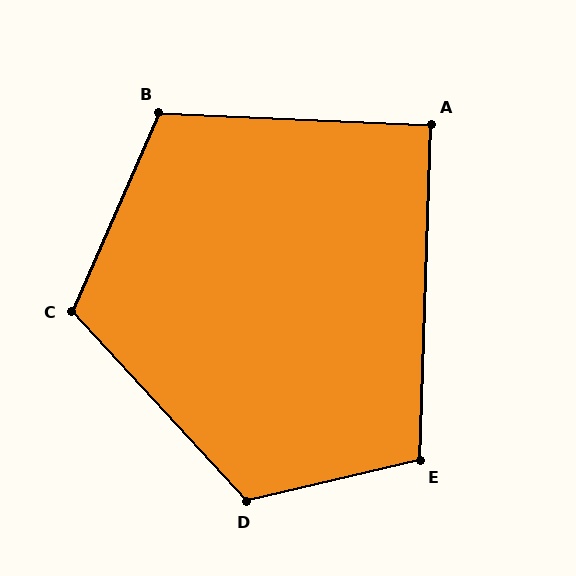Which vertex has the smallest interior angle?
A, at approximately 91 degrees.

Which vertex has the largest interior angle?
D, at approximately 119 degrees.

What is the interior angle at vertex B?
Approximately 111 degrees (obtuse).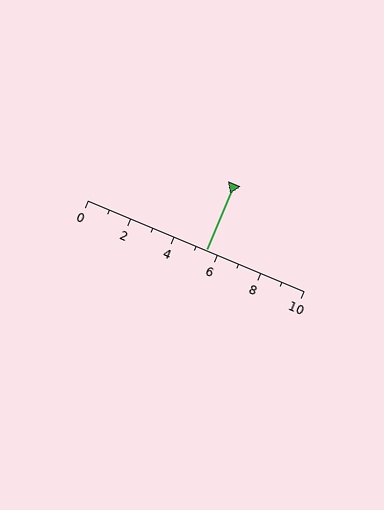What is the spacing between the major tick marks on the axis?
The major ticks are spaced 2 apart.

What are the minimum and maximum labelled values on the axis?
The axis runs from 0 to 10.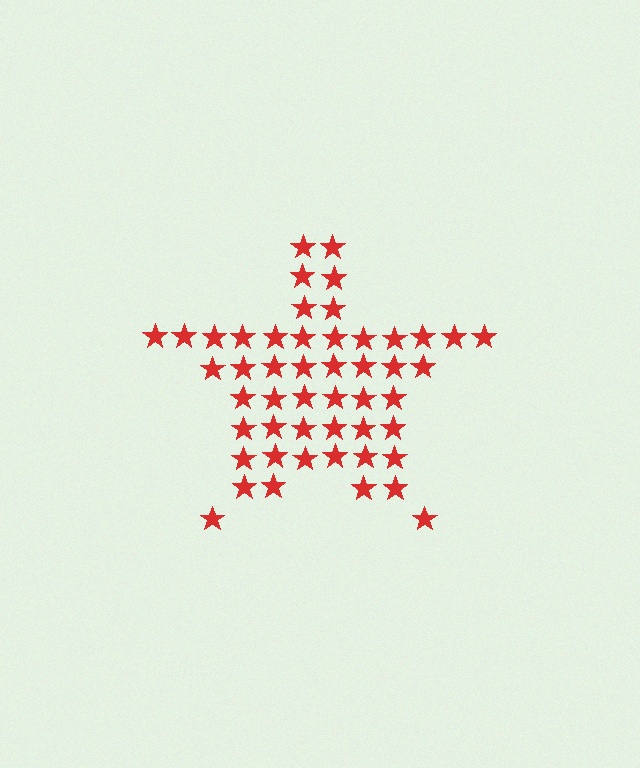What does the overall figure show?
The overall figure shows a star.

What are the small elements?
The small elements are stars.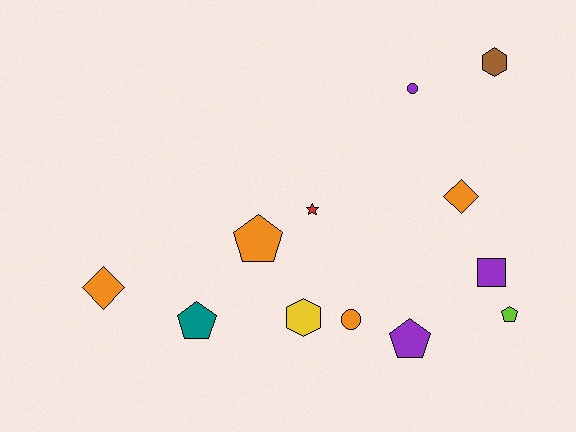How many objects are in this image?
There are 12 objects.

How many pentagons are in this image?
There are 4 pentagons.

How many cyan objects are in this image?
There are no cyan objects.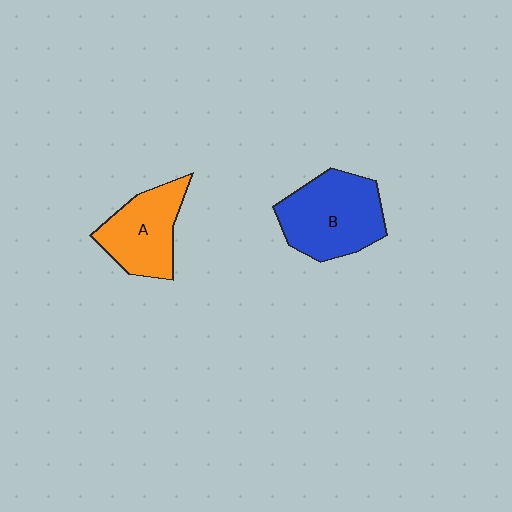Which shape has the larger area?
Shape B (blue).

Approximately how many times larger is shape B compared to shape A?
Approximately 1.3 times.